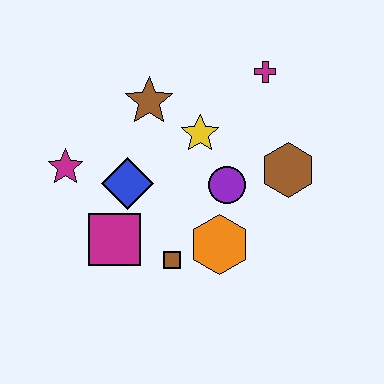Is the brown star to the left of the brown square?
Yes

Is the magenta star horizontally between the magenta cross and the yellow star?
No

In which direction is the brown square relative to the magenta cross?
The brown square is below the magenta cross.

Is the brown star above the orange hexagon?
Yes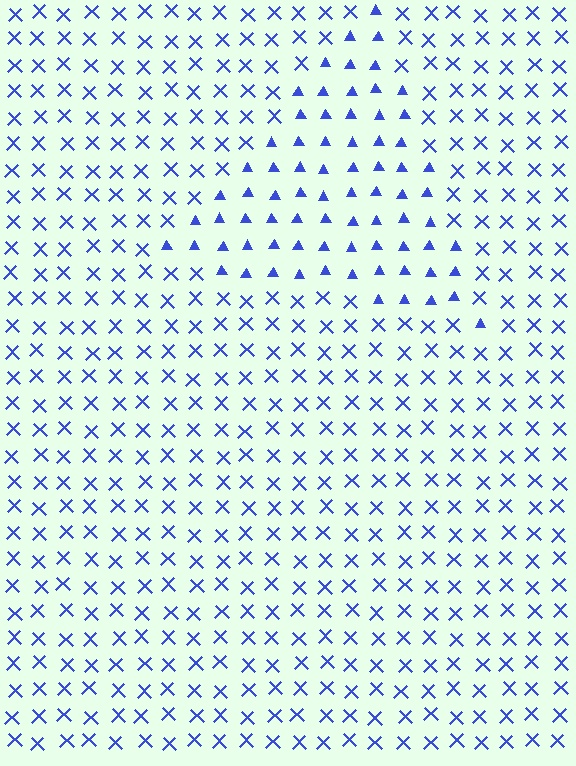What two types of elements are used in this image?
The image uses triangles inside the triangle region and X marks outside it.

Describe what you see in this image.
The image is filled with small blue elements arranged in a uniform grid. A triangle-shaped region contains triangles, while the surrounding area contains X marks. The boundary is defined purely by the change in element shape.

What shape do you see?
I see a triangle.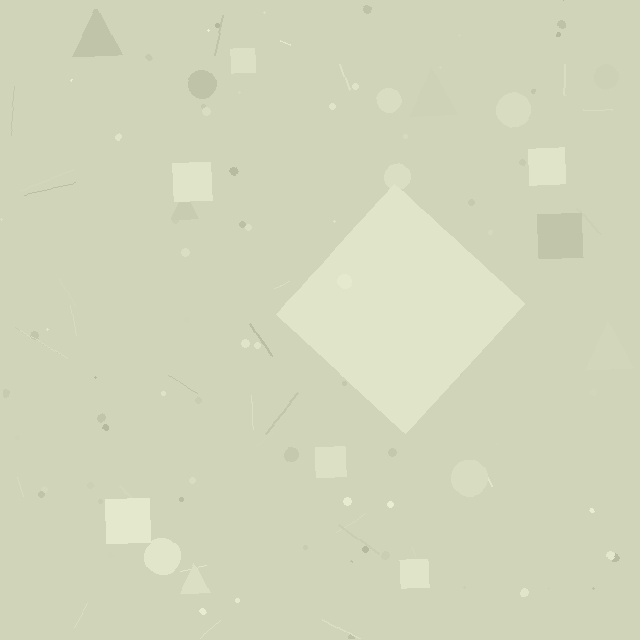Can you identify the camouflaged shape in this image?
The camouflaged shape is a diamond.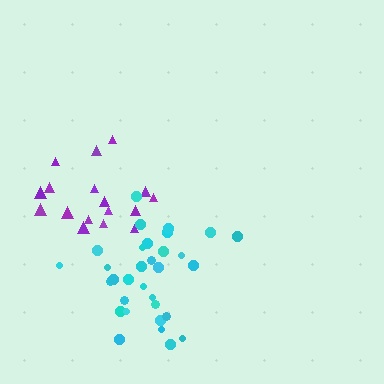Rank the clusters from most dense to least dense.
cyan, purple.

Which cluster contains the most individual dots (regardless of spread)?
Cyan (33).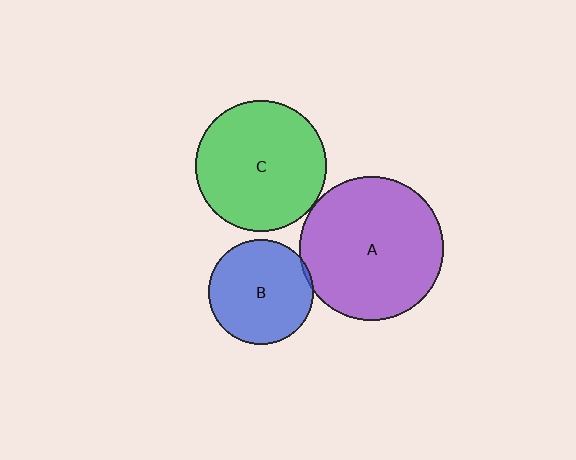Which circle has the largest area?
Circle A (purple).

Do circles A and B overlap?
Yes.